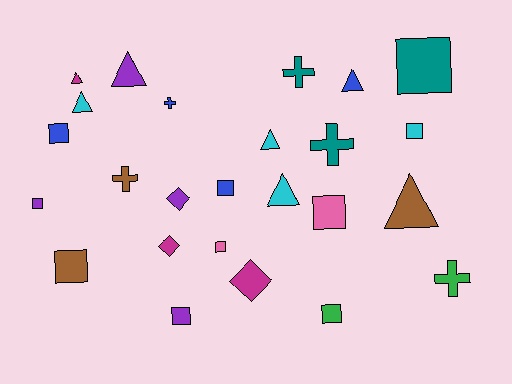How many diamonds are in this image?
There are 3 diamonds.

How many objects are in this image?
There are 25 objects.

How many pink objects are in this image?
There are 2 pink objects.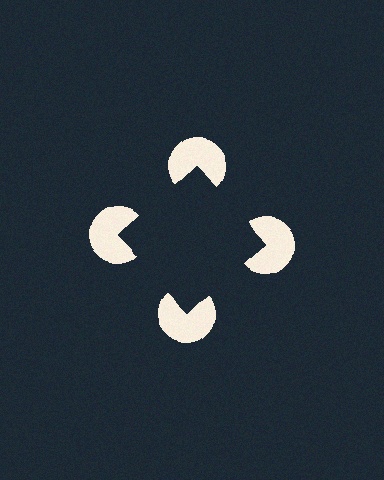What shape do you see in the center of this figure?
An illusory square — its edges are inferred from the aligned wedge cuts in the pac-man discs, not physically drawn.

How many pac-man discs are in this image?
There are 4 — one at each vertex of the illusory square.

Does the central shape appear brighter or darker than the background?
It typically appears slightly darker than the background, even though no actual brightness change is drawn.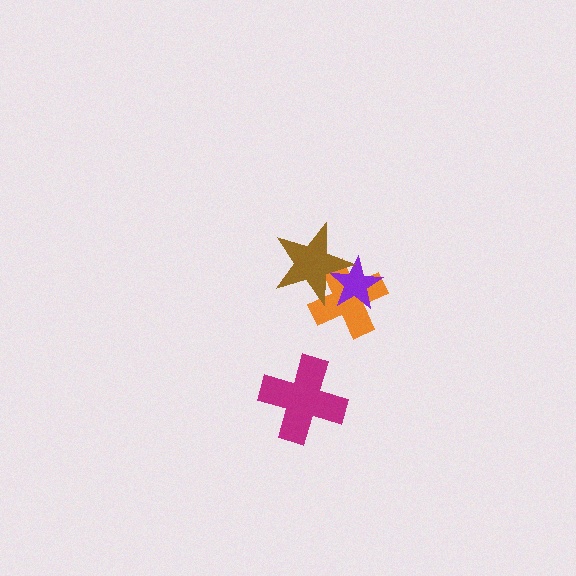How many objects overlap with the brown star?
2 objects overlap with the brown star.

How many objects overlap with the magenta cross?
0 objects overlap with the magenta cross.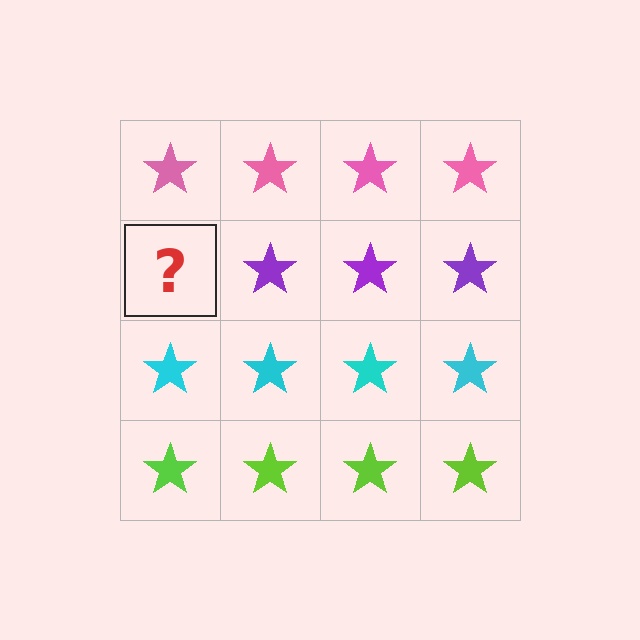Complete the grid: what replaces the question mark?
The question mark should be replaced with a purple star.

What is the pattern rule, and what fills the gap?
The rule is that each row has a consistent color. The gap should be filled with a purple star.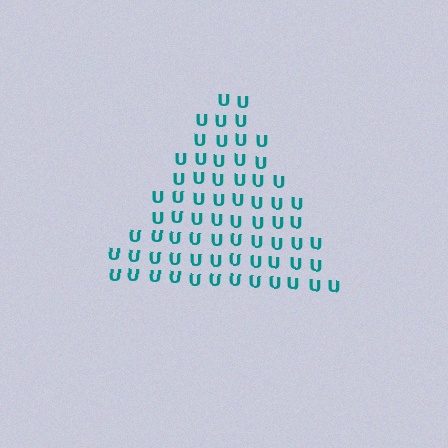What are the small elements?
The small elements are letter U's.